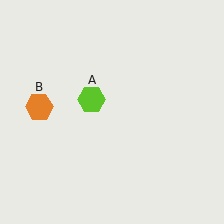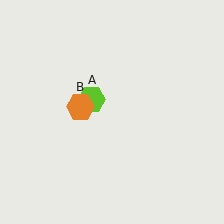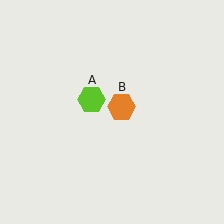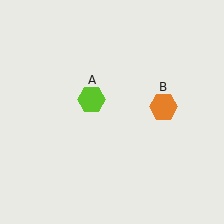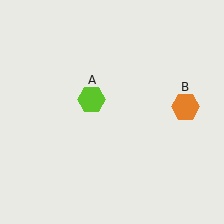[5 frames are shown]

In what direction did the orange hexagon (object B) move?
The orange hexagon (object B) moved right.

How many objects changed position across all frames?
1 object changed position: orange hexagon (object B).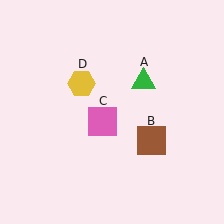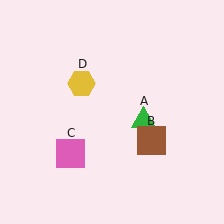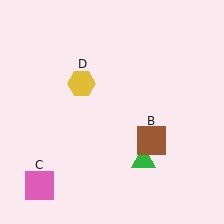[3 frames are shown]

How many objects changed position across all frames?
2 objects changed position: green triangle (object A), pink square (object C).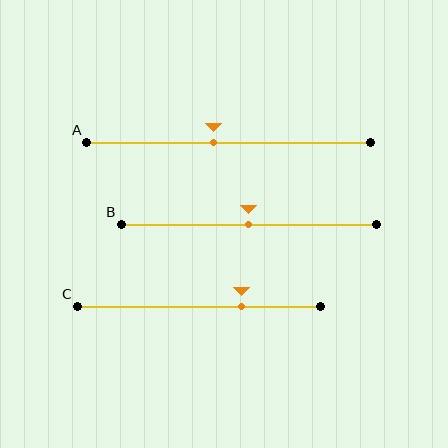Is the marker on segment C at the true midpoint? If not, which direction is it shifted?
No, the marker on segment C is shifted to the right by about 18% of the segment length.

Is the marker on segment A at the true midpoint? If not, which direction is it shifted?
No, the marker on segment A is shifted to the left by about 5% of the segment length.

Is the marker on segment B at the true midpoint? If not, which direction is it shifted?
Yes, the marker on segment B is at the true midpoint.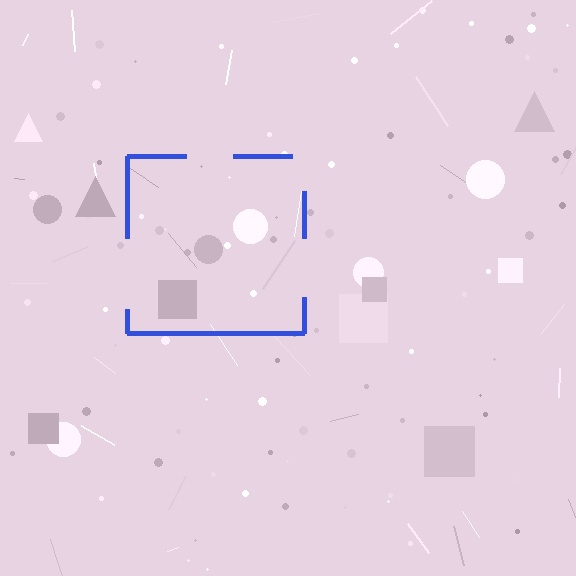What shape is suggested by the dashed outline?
The dashed outline suggests a square.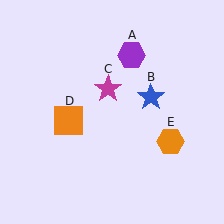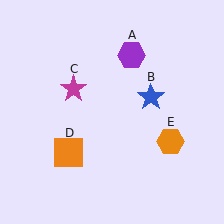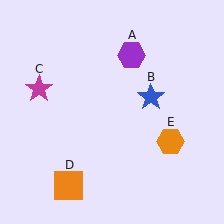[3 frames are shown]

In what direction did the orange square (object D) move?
The orange square (object D) moved down.